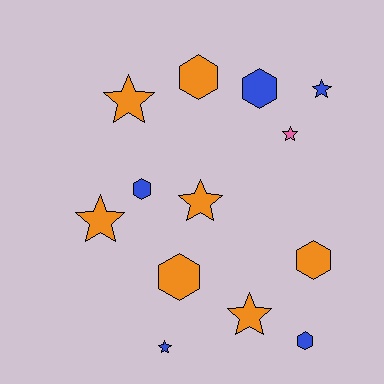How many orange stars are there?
There are 4 orange stars.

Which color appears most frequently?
Orange, with 7 objects.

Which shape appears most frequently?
Star, with 7 objects.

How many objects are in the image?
There are 13 objects.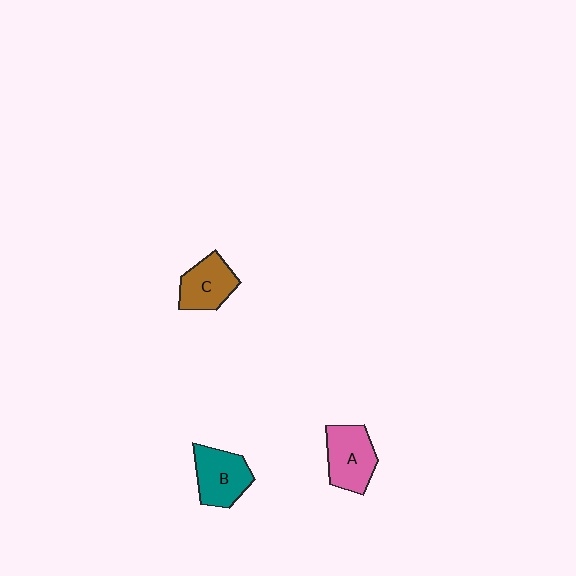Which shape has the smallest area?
Shape C (brown).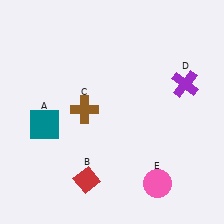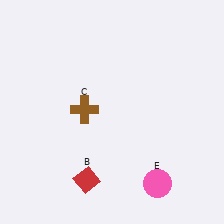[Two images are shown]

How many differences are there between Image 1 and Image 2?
There are 2 differences between the two images.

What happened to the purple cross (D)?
The purple cross (D) was removed in Image 2. It was in the top-right area of Image 1.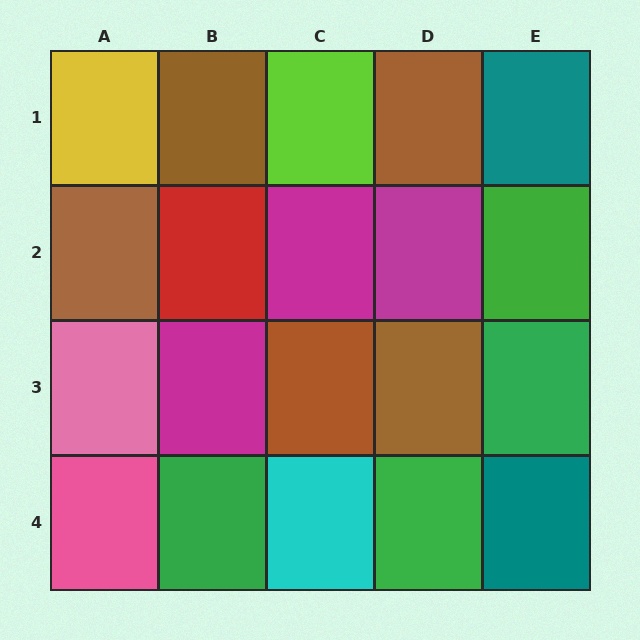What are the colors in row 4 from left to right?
Pink, green, cyan, green, teal.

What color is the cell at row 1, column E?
Teal.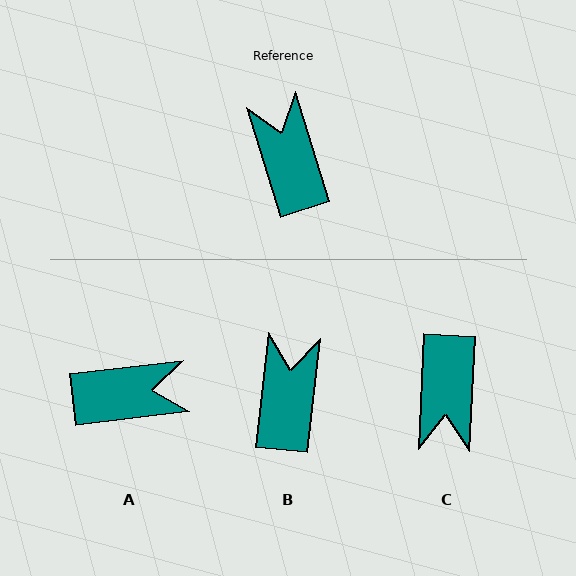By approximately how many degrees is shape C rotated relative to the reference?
Approximately 160 degrees counter-clockwise.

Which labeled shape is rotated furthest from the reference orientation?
C, about 160 degrees away.